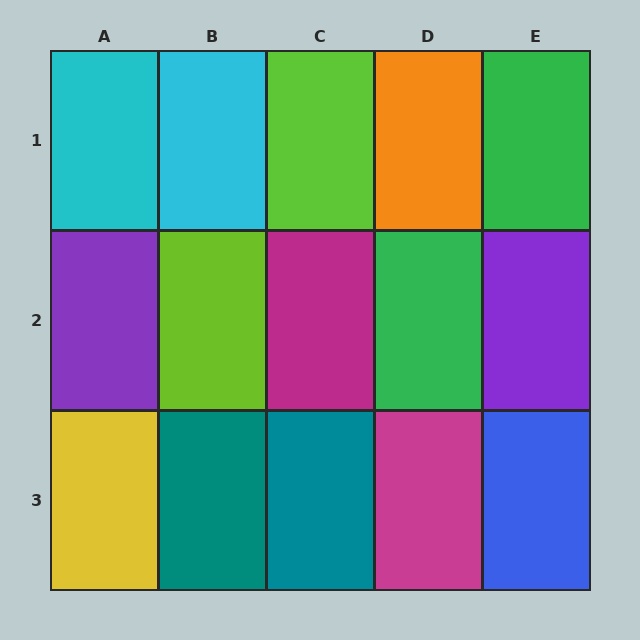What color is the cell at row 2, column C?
Magenta.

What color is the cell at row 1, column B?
Cyan.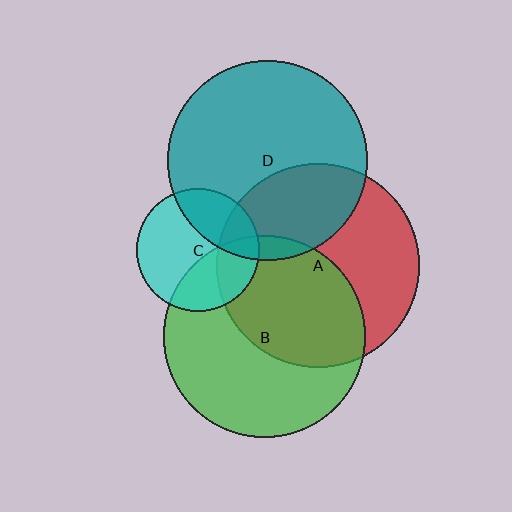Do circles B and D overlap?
Yes.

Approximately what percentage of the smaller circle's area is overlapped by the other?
Approximately 5%.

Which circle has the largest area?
Circle A (red).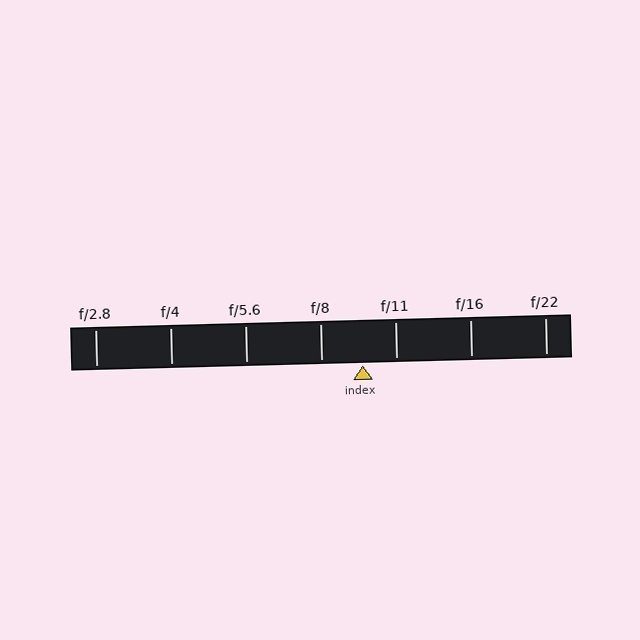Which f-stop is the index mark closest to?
The index mark is closest to f/11.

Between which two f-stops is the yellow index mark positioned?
The index mark is between f/8 and f/11.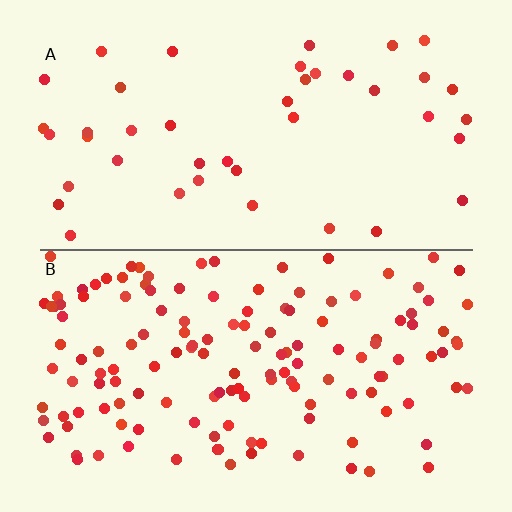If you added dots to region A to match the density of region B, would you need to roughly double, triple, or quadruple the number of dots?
Approximately triple.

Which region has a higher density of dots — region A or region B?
B (the bottom).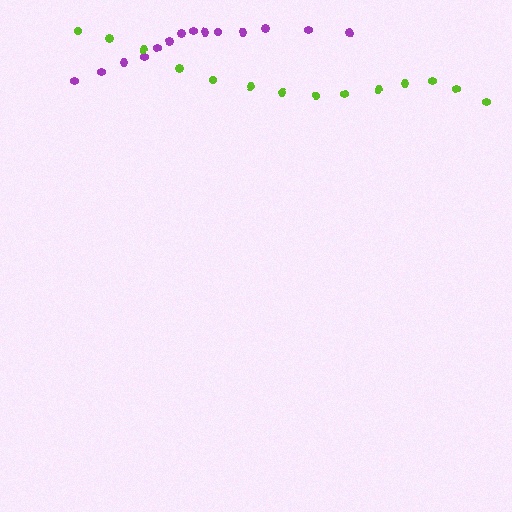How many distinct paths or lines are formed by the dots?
There are 2 distinct paths.